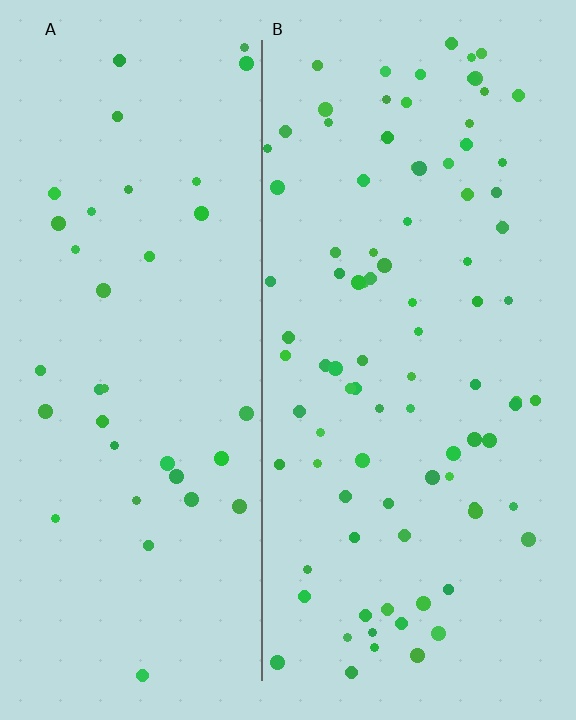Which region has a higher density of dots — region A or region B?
B (the right).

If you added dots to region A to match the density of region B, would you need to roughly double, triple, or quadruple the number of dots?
Approximately double.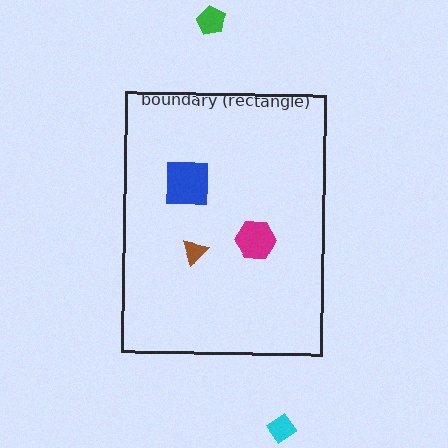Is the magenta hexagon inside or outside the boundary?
Inside.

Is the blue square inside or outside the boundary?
Inside.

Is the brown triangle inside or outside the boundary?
Inside.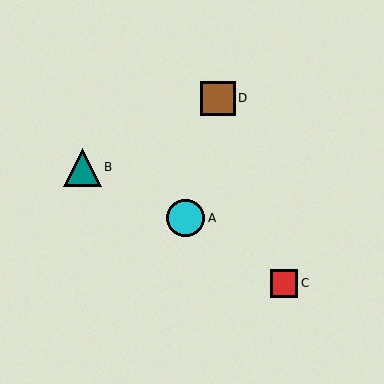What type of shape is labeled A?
Shape A is a cyan circle.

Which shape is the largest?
The teal triangle (labeled B) is the largest.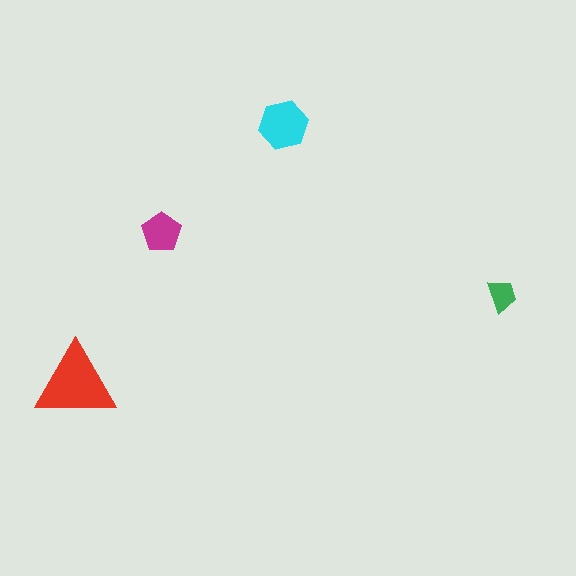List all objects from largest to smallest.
The red triangle, the cyan hexagon, the magenta pentagon, the green trapezoid.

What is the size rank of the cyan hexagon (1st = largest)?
2nd.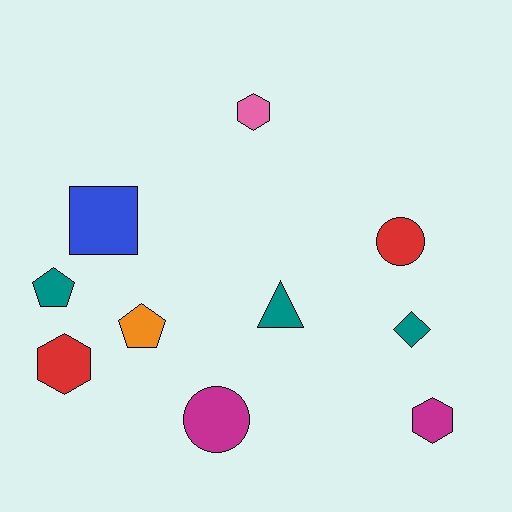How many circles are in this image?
There are 2 circles.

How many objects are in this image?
There are 10 objects.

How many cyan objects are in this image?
There are no cyan objects.